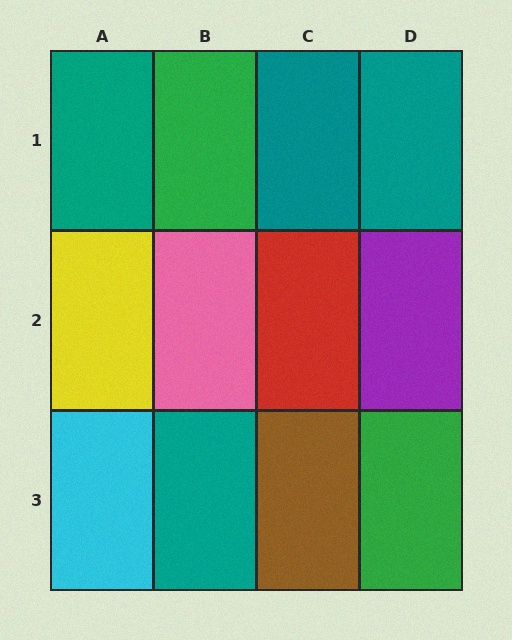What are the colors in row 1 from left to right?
Teal, green, teal, teal.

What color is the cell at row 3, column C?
Brown.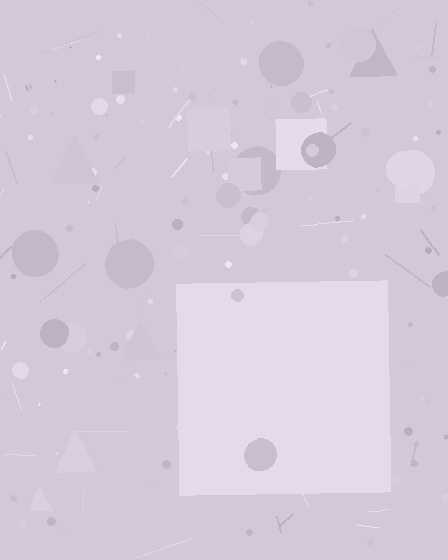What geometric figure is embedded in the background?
A square is embedded in the background.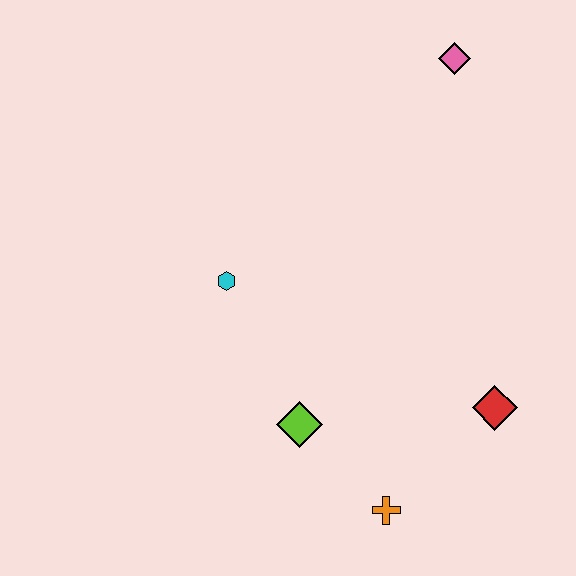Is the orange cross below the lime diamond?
Yes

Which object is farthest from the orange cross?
The pink diamond is farthest from the orange cross.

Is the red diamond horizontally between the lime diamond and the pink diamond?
No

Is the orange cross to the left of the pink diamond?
Yes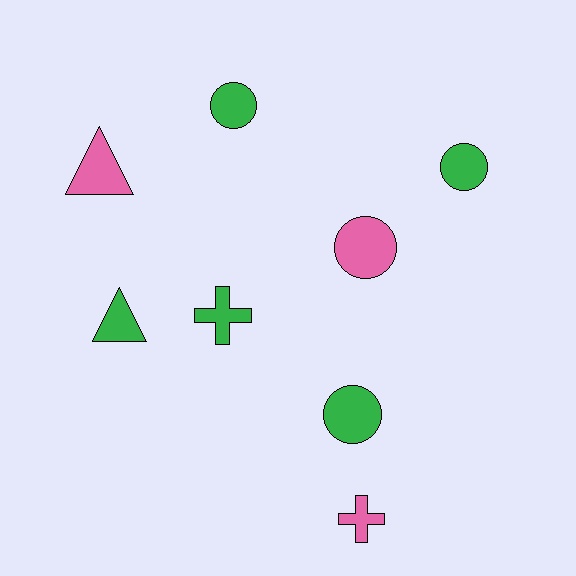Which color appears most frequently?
Green, with 5 objects.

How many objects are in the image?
There are 8 objects.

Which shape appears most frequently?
Circle, with 4 objects.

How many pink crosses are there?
There is 1 pink cross.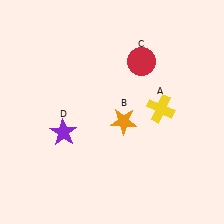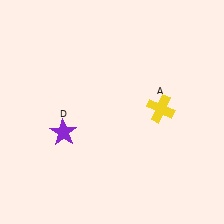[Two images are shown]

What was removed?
The red circle (C), the orange star (B) were removed in Image 2.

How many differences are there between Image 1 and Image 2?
There are 2 differences between the two images.